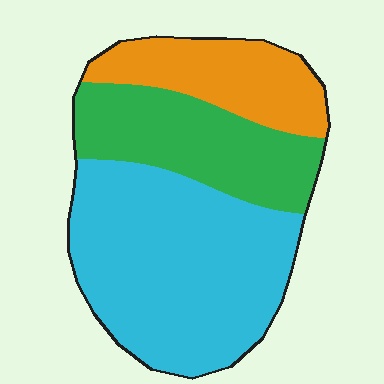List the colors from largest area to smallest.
From largest to smallest: cyan, green, orange.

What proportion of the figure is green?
Green takes up between a sixth and a third of the figure.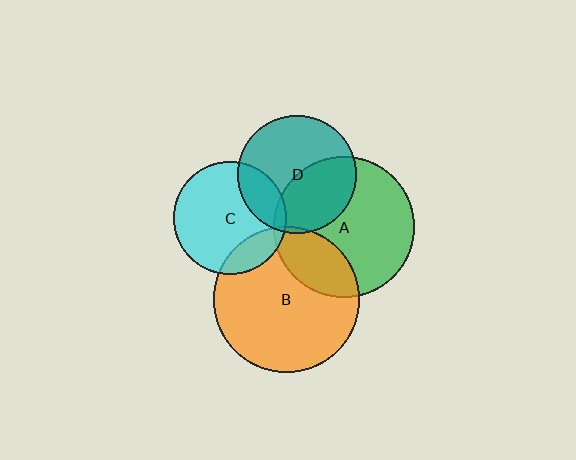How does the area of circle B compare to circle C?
Approximately 1.7 times.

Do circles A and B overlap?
Yes.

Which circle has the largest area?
Circle B (orange).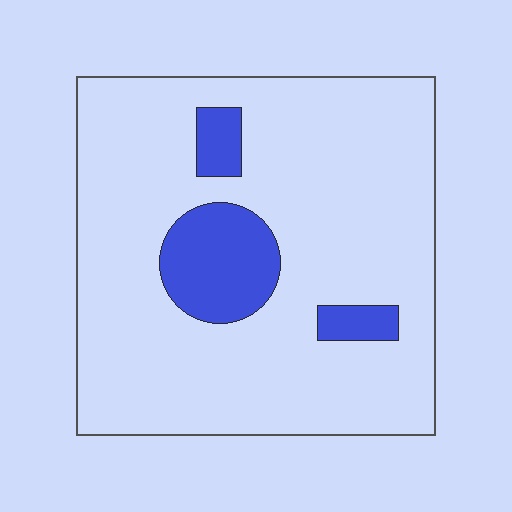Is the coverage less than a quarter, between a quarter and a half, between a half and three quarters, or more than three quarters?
Less than a quarter.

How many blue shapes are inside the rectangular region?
3.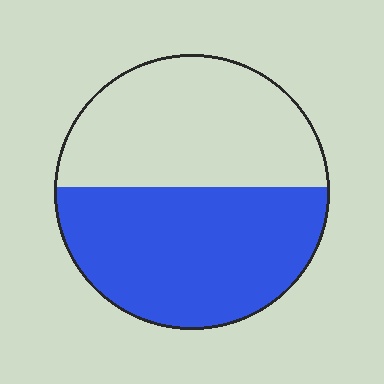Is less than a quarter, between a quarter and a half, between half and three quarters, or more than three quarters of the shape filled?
Between half and three quarters.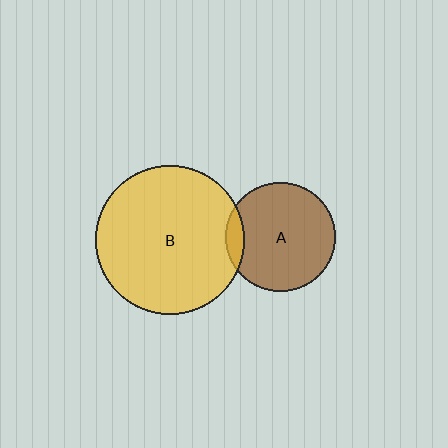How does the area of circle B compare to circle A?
Approximately 1.8 times.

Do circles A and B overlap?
Yes.